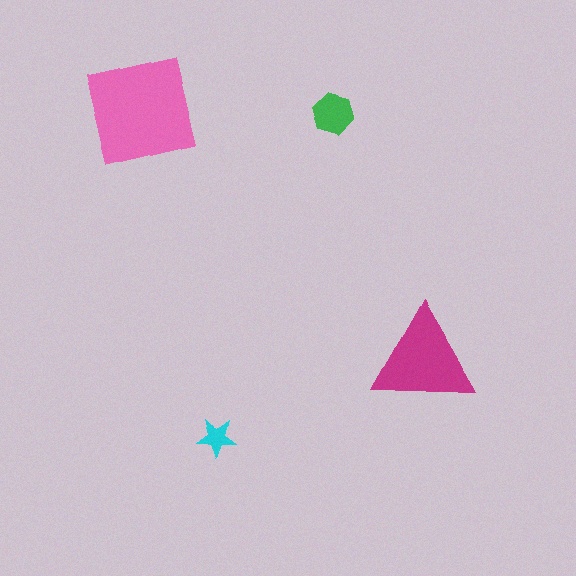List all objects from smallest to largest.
The cyan star, the green hexagon, the magenta triangle, the pink square.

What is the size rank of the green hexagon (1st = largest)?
3rd.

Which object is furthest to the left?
The pink square is leftmost.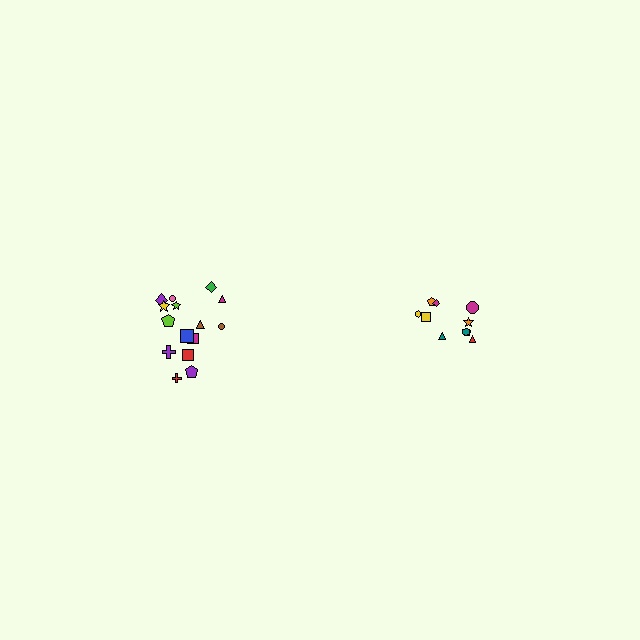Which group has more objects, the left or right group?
The left group.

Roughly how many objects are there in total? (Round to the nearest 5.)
Roughly 25 objects in total.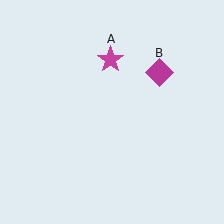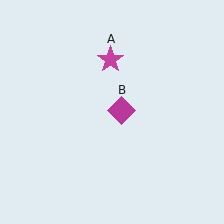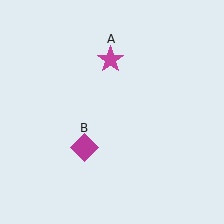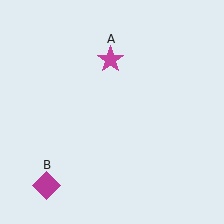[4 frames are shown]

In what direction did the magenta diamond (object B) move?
The magenta diamond (object B) moved down and to the left.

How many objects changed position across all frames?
1 object changed position: magenta diamond (object B).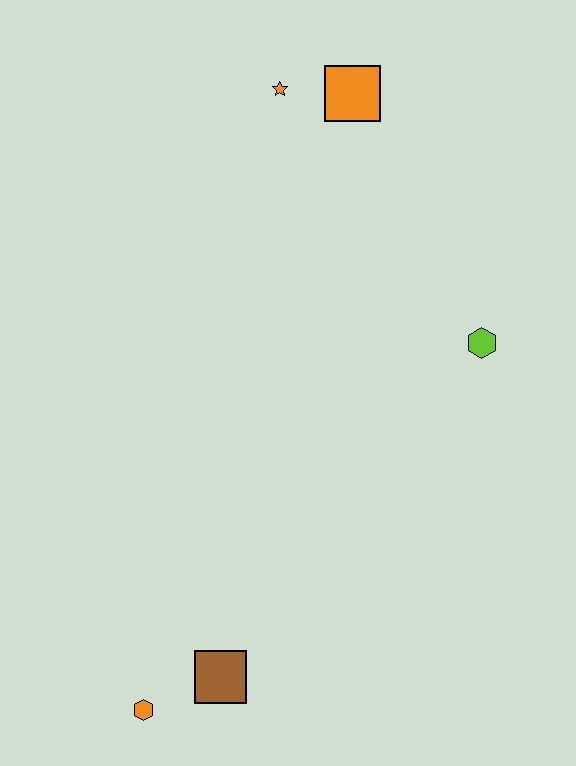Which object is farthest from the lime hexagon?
The orange hexagon is farthest from the lime hexagon.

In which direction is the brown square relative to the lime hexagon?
The brown square is below the lime hexagon.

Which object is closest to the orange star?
The orange square is closest to the orange star.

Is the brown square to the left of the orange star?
Yes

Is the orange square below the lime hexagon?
No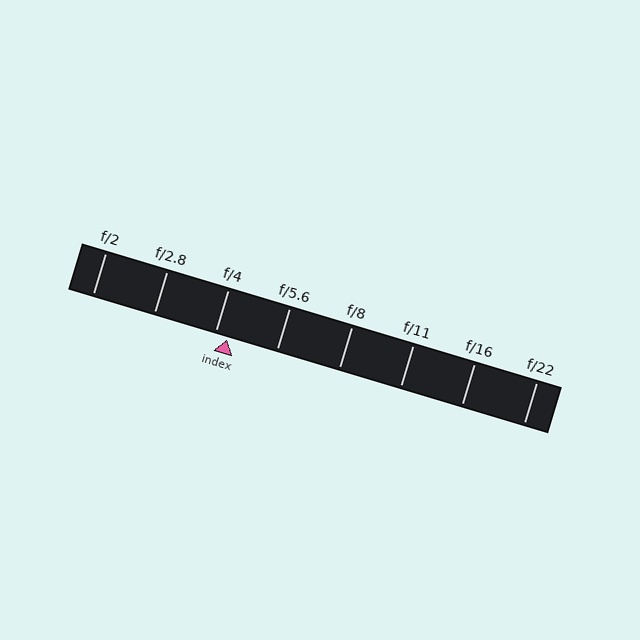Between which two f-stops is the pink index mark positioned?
The index mark is between f/4 and f/5.6.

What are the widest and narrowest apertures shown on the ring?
The widest aperture shown is f/2 and the narrowest is f/22.